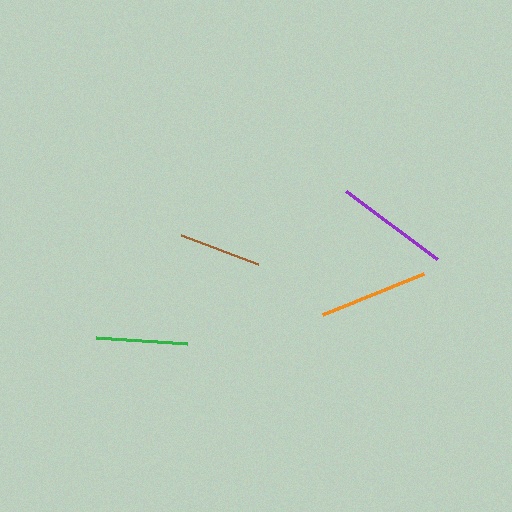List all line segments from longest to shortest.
From longest to shortest: purple, orange, green, brown.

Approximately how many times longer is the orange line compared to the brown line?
The orange line is approximately 1.3 times the length of the brown line.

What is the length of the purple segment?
The purple segment is approximately 114 pixels long.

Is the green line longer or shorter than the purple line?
The purple line is longer than the green line.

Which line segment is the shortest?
The brown line is the shortest at approximately 83 pixels.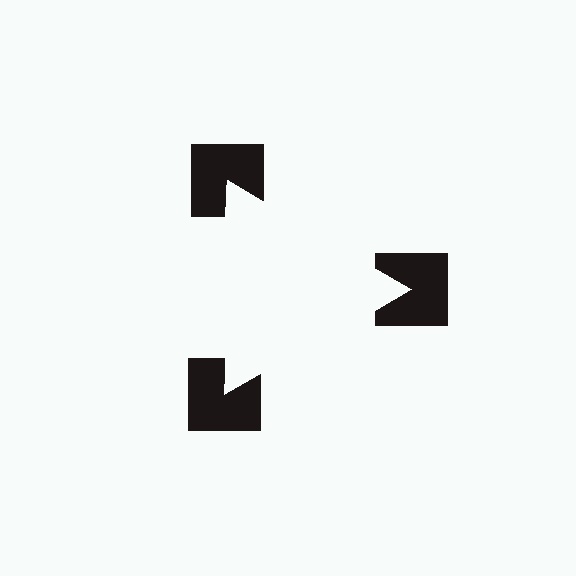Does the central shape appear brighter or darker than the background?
It typically appears slightly brighter than the background, even though no actual brightness change is drawn.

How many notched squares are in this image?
There are 3 — one at each vertex of the illusory triangle.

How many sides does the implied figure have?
3 sides.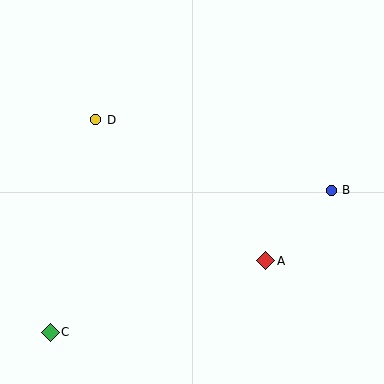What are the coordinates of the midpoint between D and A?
The midpoint between D and A is at (181, 190).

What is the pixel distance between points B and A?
The distance between B and A is 96 pixels.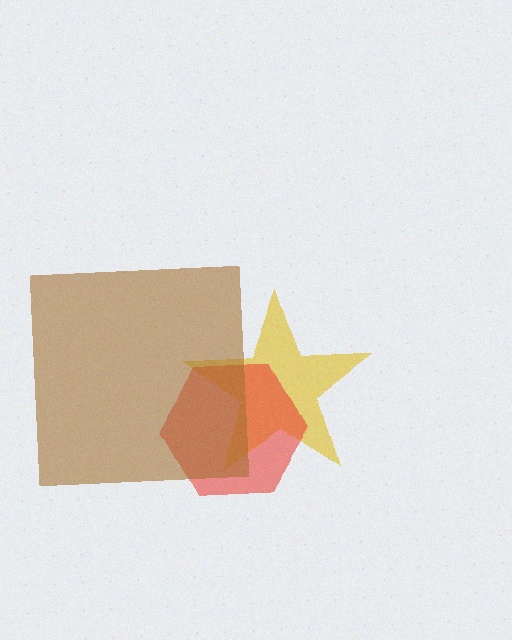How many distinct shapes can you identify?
There are 3 distinct shapes: a yellow star, a red hexagon, a brown square.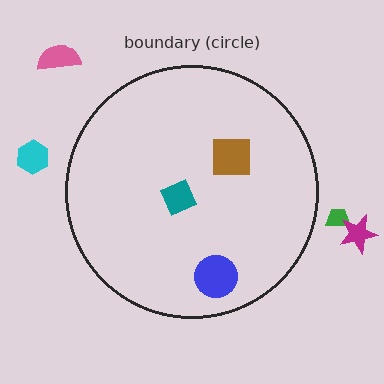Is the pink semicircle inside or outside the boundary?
Outside.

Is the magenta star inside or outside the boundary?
Outside.